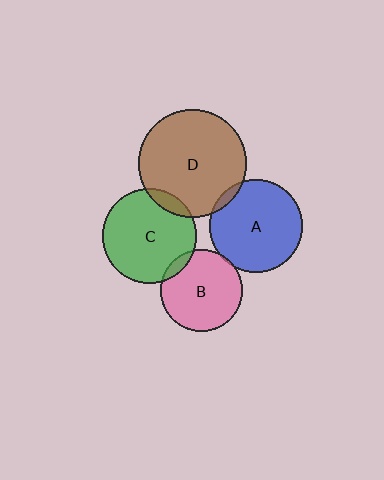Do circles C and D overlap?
Yes.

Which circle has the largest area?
Circle D (brown).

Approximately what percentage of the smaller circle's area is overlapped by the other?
Approximately 10%.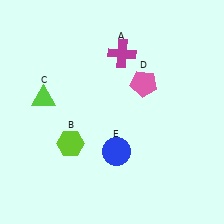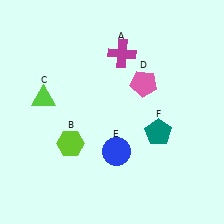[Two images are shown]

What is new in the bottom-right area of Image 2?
A teal pentagon (F) was added in the bottom-right area of Image 2.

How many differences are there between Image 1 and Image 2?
There is 1 difference between the two images.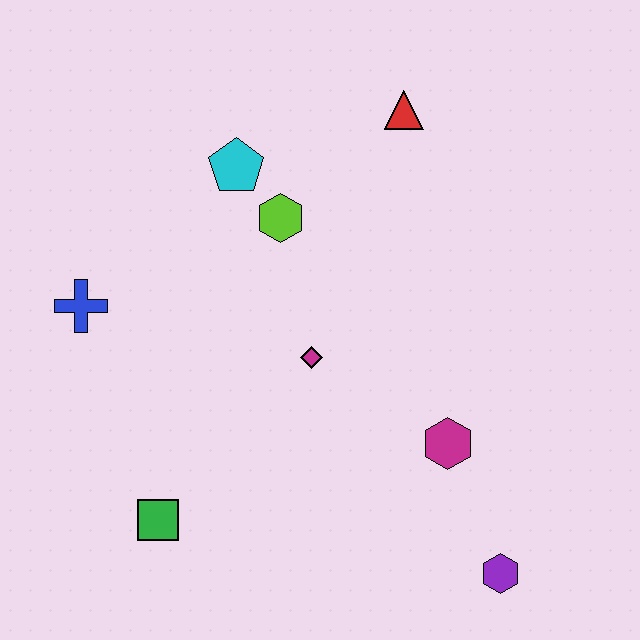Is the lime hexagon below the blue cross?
No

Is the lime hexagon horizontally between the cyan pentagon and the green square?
No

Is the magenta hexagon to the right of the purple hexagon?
No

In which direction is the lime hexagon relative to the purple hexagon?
The lime hexagon is above the purple hexagon.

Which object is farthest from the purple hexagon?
The blue cross is farthest from the purple hexagon.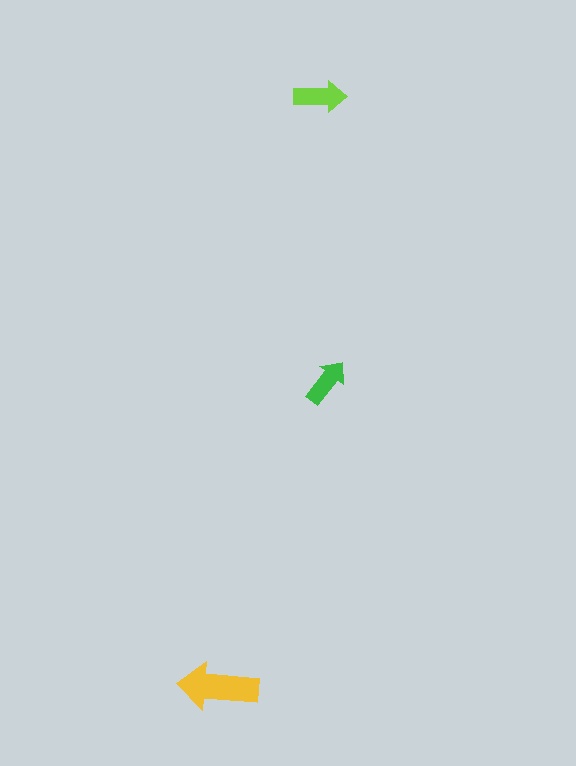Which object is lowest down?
The yellow arrow is bottommost.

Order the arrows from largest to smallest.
the yellow one, the lime one, the green one.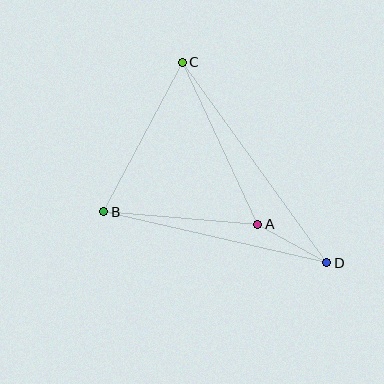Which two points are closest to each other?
Points A and D are closest to each other.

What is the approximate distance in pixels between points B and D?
The distance between B and D is approximately 229 pixels.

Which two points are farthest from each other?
Points C and D are farthest from each other.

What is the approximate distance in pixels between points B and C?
The distance between B and C is approximately 169 pixels.